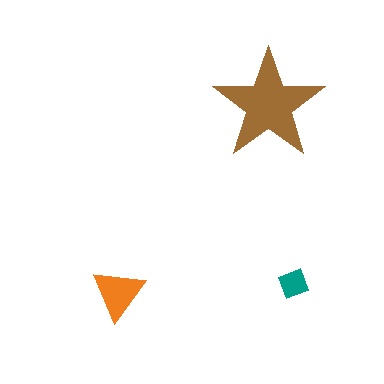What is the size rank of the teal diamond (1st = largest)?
3rd.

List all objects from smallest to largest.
The teal diamond, the orange triangle, the brown star.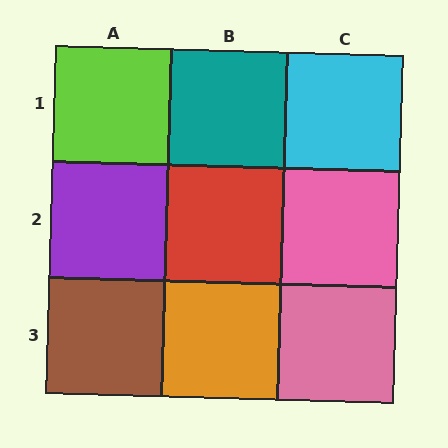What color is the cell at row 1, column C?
Cyan.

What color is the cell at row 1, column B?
Teal.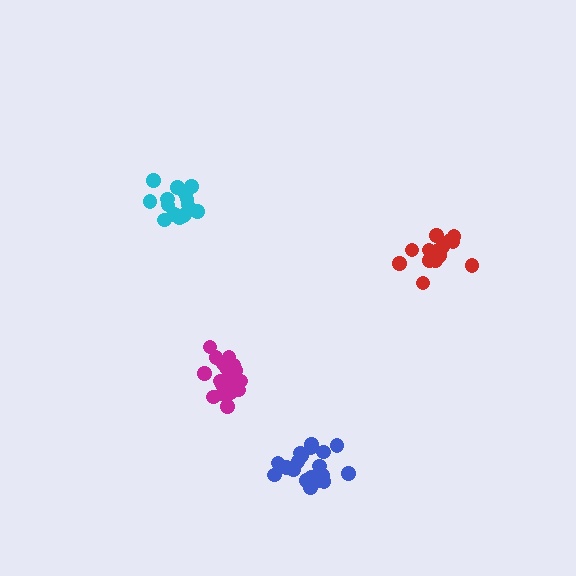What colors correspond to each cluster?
The clusters are colored: red, cyan, magenta, blue.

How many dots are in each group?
Group 1: 14 dots, Group 2: 16 dots, Group 3: 19 dots, Group 4: 20 dots (69 total).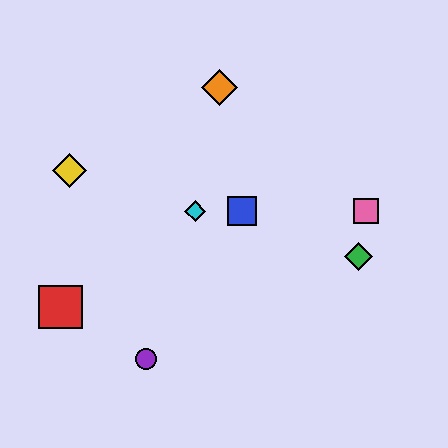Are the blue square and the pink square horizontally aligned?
Yes, both are at y≈211.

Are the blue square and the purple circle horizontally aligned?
No, the blue square is at y≈211 and the purple circle is at y≈359.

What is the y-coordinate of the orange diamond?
The orange diamond is at y≈88.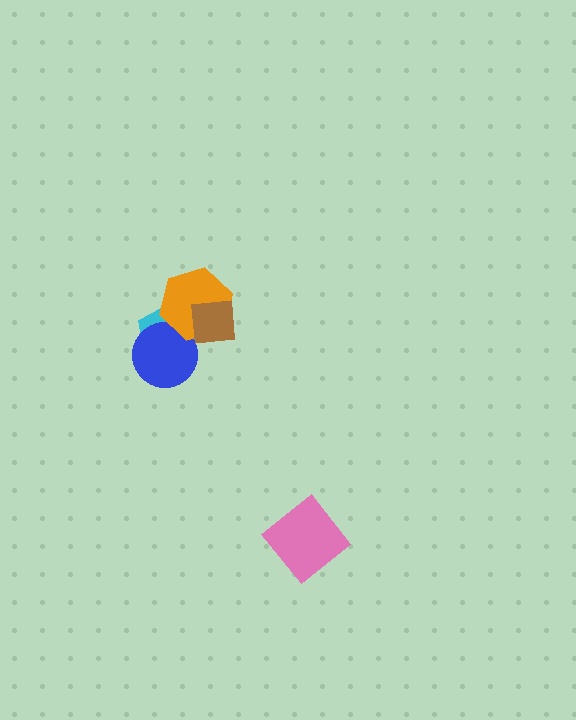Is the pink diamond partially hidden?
No, no other shape covers it.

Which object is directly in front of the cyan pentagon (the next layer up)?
The blue circle is directly in front of the cyan pentagon.